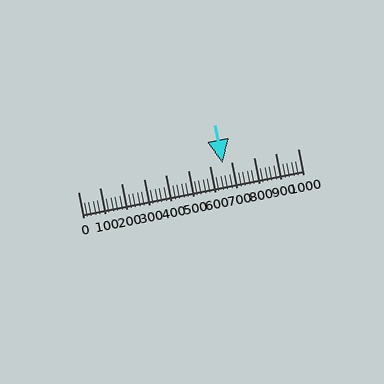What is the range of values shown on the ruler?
The ruler shows values from 0 to 1000.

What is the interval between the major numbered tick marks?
The major tick marks are spaced 100 units apart.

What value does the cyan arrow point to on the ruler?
The cyan arrow points to approximately 660.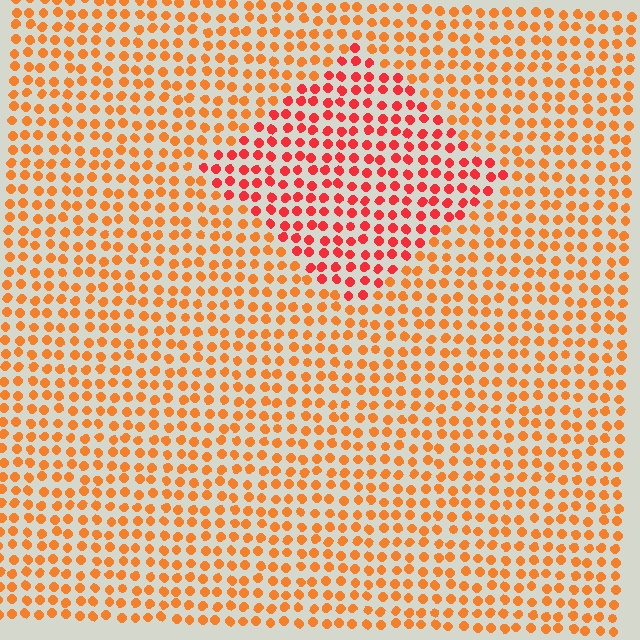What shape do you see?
I see a diamond.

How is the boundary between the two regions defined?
The boundary is defined purely by a slight shift in hue (about 29 degrees). Spacing, size, and orientation are identical on both sides.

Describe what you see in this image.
The image is filled with small orange elements in a uniform arrangement. A diamond-shaped region is visible where the elements are tinted to a slightly different hue, forming a subtle color boundary.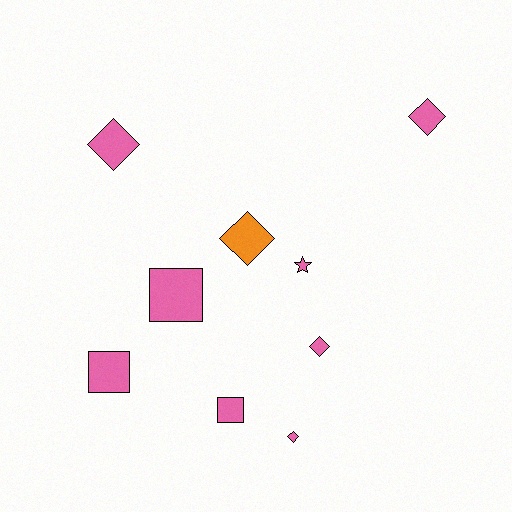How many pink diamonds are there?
There are 4 pink diamonds.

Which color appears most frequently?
Pink, with 8 objects.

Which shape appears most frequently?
Diamond, with 5 objects.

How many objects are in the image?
There are 9 objects.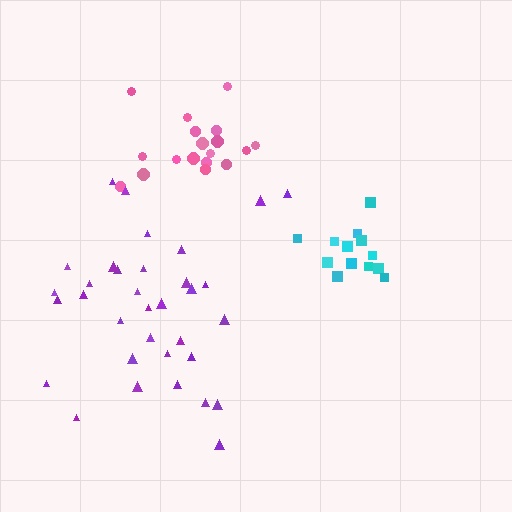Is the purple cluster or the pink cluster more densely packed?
Pink.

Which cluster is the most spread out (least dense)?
Purple.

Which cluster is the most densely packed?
Pink.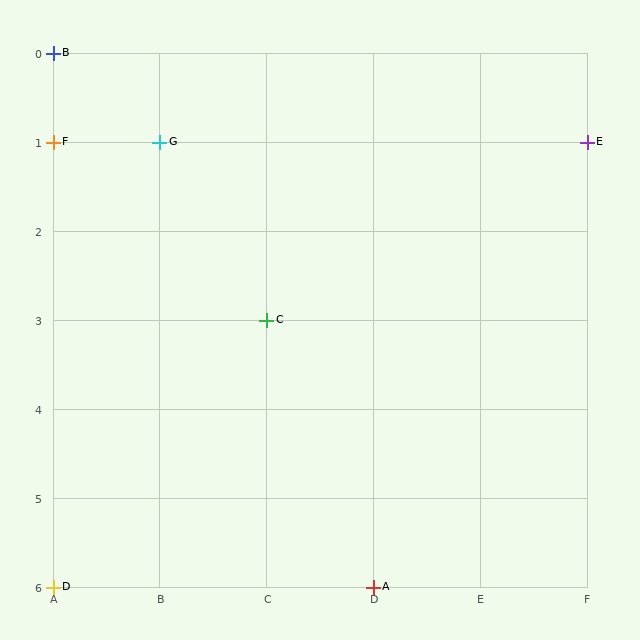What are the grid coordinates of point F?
Point F is at grid coordinates (A, 1).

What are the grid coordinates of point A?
Point A is at grid coordinates (D, 6).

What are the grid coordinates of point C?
Point C is at grid coordinates (C, 3).